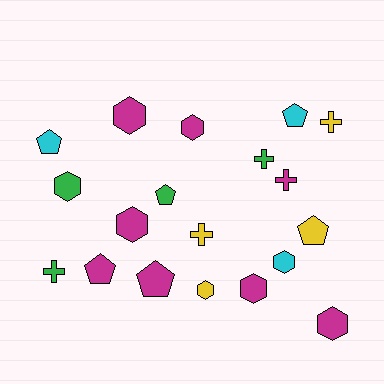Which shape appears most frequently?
Hexagon, with 8 objects.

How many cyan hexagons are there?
There is 1 cyan hexagon.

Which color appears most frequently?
Magenta, with 8 objects.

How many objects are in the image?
There are 19 objects.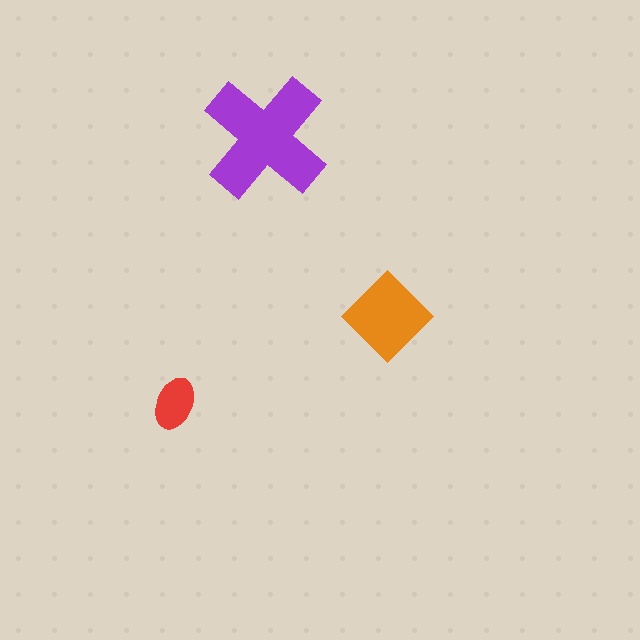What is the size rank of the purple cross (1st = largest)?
1st.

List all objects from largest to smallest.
The purple cross, the orange diamond, the red ellipse.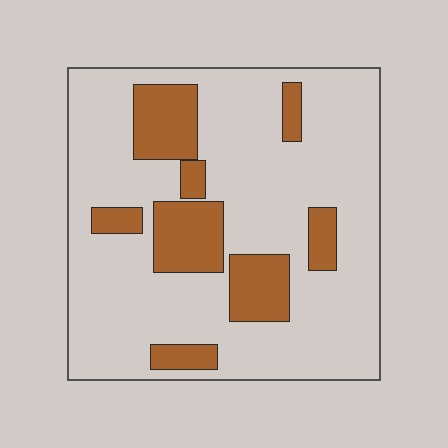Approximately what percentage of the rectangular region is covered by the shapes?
Approximately 20%.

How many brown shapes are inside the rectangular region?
8.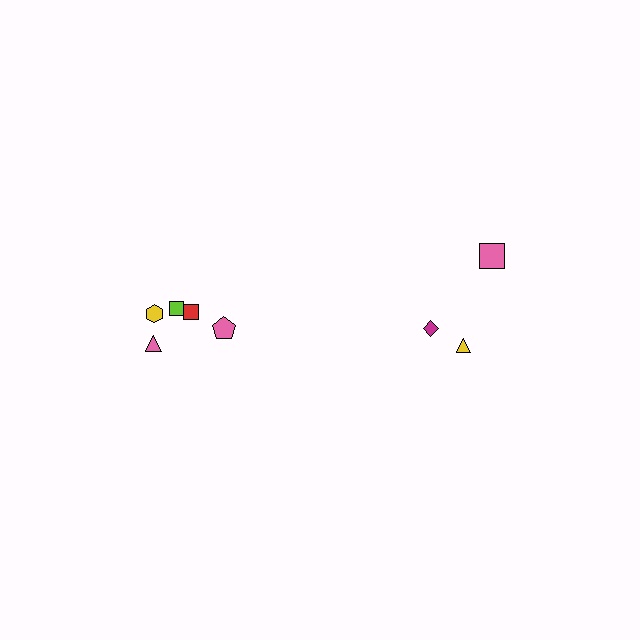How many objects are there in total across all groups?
There are 8 objects.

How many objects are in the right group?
There are 3 objects.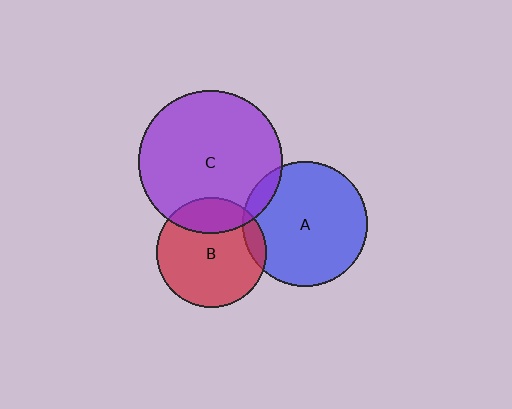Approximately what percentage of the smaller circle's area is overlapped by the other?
Approximately 25%.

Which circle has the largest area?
Circle C (purple).